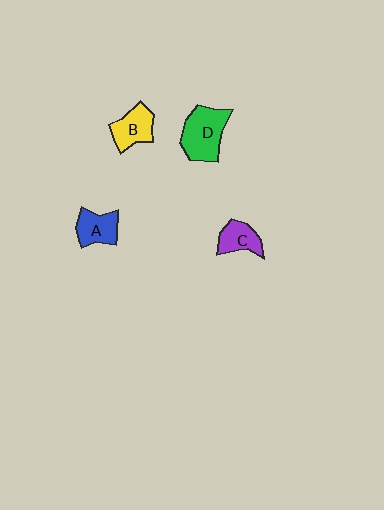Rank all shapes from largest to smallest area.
From largest to smallest: D (green), B (yellow), A (blue), C (purple).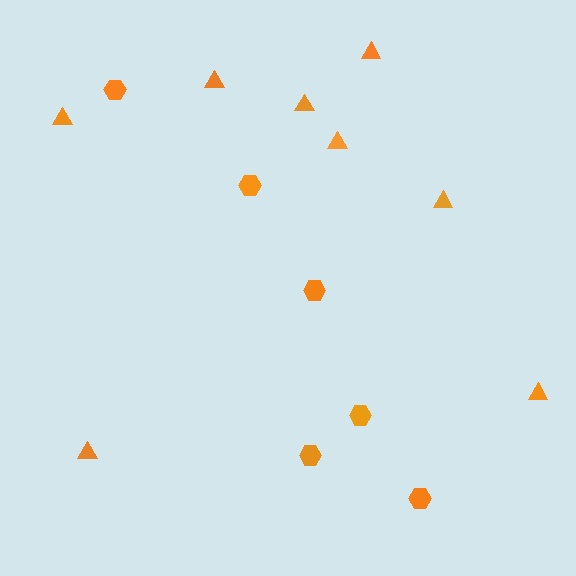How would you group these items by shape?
There are 2 groups: one group of hexagons (6) and one group of triangles (8).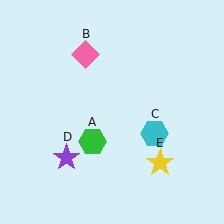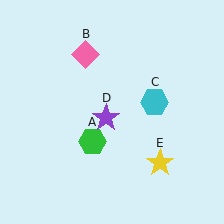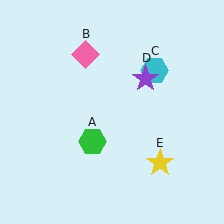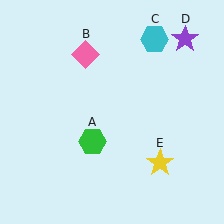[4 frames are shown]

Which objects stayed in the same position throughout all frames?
Green hexagon (object A) and pink diamond (object B) and yellow star (object E) remained stationary.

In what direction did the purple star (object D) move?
The purple star (object D) moved up and to the right.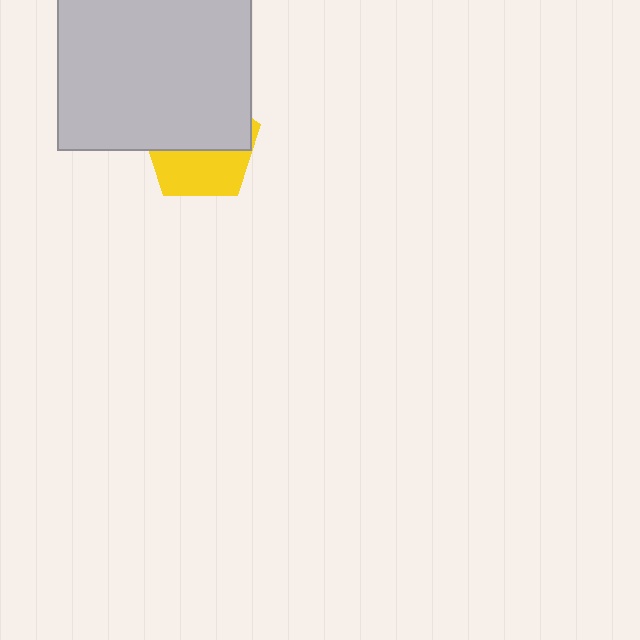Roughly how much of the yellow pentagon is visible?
A small part of it is visible (roughly 43%).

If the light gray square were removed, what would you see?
You would see the complete yellow pentagon.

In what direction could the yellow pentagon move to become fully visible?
The yellow pentagon could move down. That would shift it out from behind the light gray square entirely.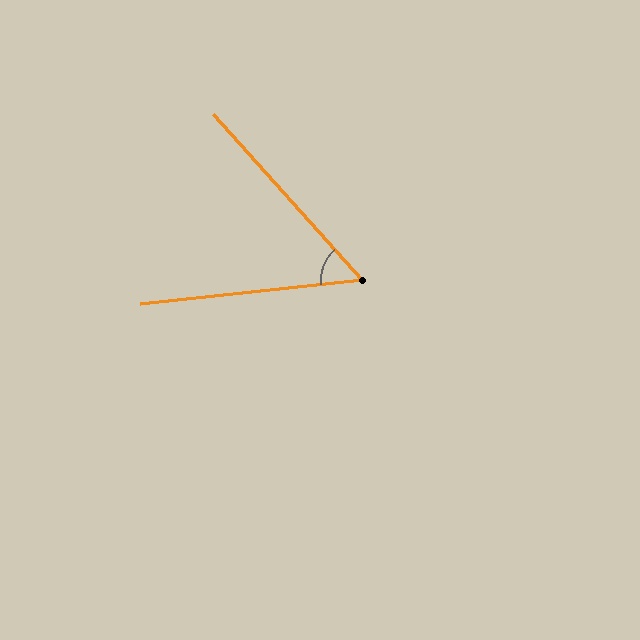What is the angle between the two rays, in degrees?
Approximately 54 degrees.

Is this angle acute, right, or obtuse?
It is acute.